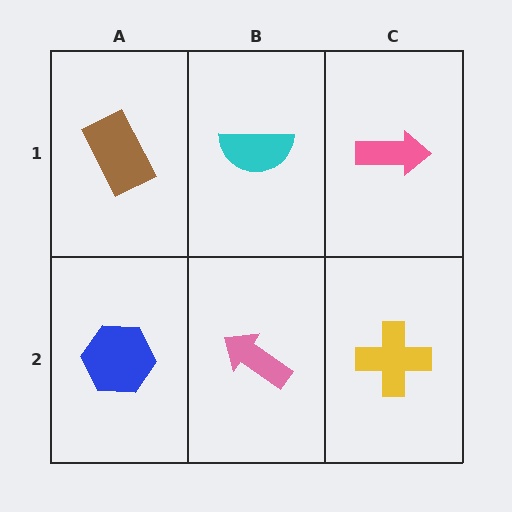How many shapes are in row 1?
3 shapes.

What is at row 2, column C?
A yellow cross.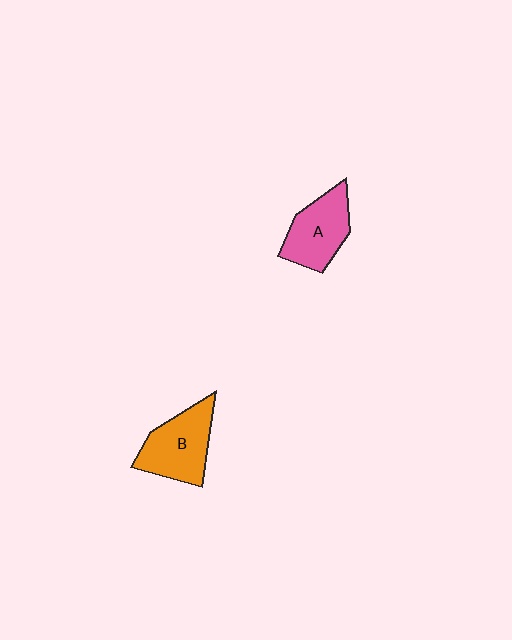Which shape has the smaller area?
Shape A (pink).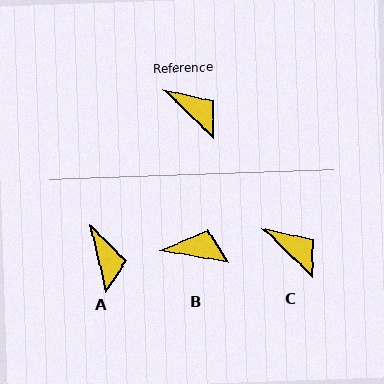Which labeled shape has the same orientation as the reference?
C.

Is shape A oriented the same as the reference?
No, it is off by about 32 degrees.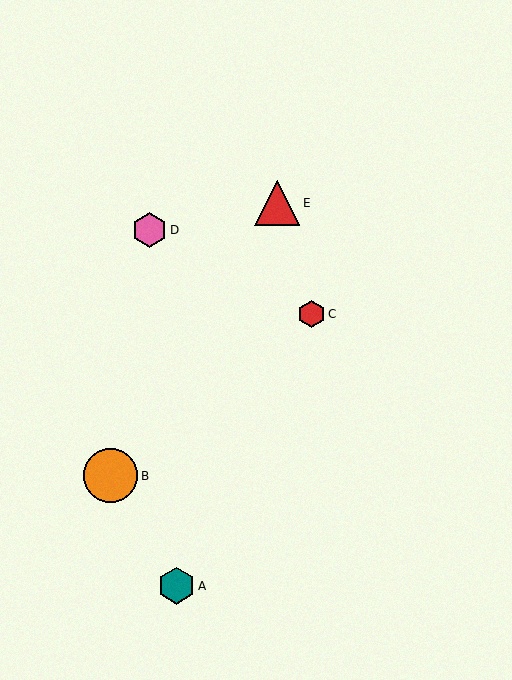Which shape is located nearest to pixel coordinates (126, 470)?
The orange circle (labeled B) at (111, 475) is nearest to that location.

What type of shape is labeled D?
Shape D is a pink hexagon.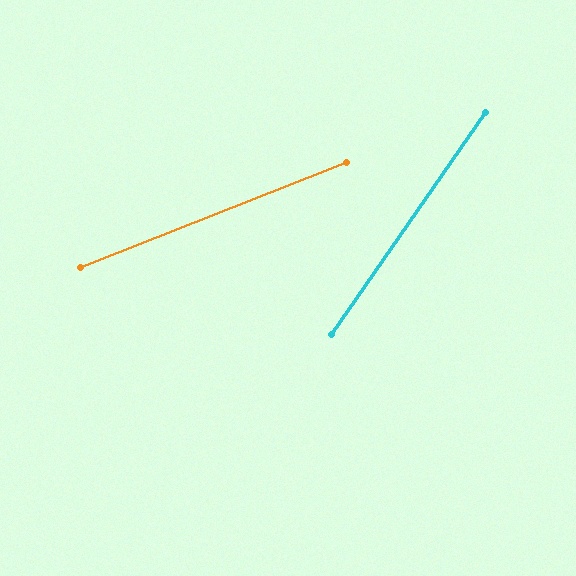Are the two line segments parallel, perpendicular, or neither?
Neither parallel nor perpendicular — they differ by about 34°.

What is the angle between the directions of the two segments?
Approximately 34 degrees.